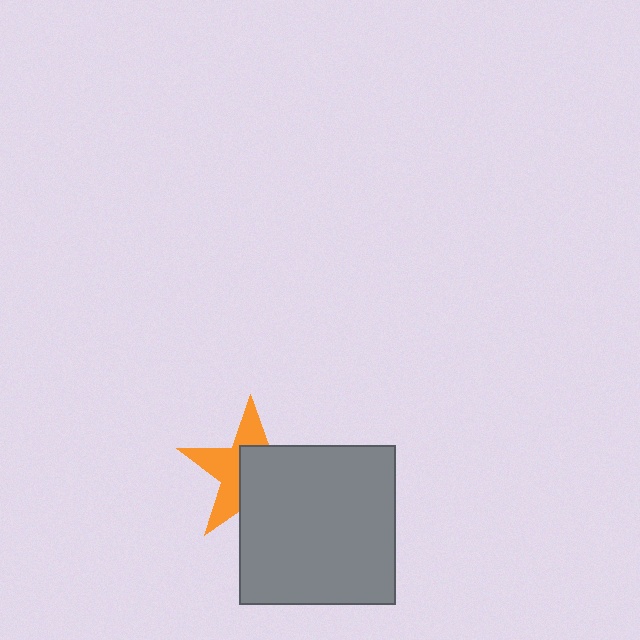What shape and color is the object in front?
The object in front is a gray rectangle.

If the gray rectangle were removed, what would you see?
You would see the complete orange star.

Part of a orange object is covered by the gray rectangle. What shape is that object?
It is a star.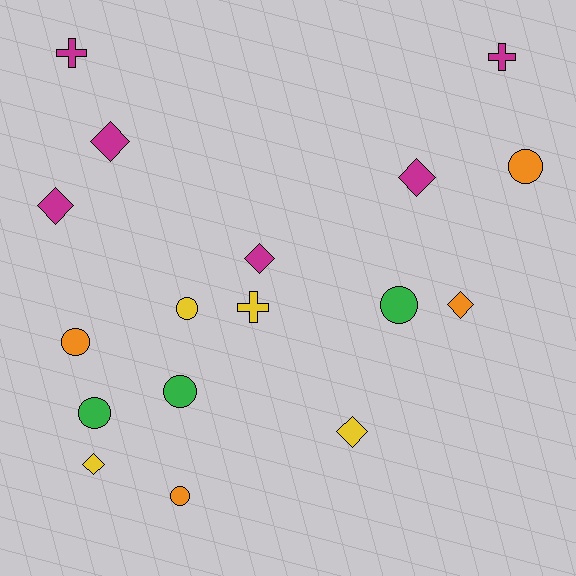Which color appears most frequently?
Magenta, with 6 objects.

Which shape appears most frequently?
Diamond, with 7 objects.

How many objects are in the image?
There are 17 objects.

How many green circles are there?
There are 3 green circles.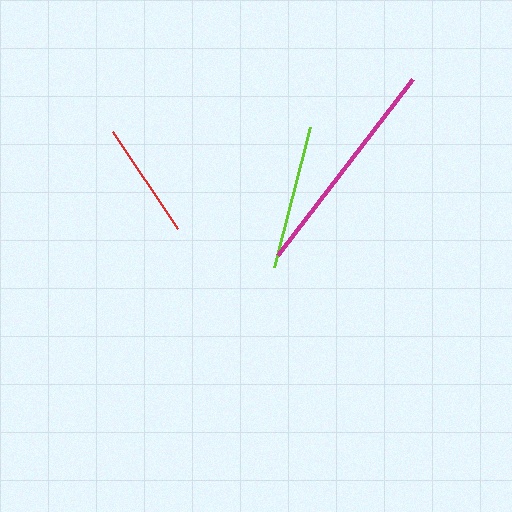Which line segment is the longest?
The magenta line is the longest at approximately 221 pixels.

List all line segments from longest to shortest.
From longest to shortest: magenta, lime, red.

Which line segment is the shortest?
The red line is the shortest at approximately 117 pixels.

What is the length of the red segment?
The red segment is approximately 117 pixels long.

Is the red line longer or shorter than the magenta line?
The magenta line is longer than the red line.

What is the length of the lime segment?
The lime segment is approximately 144 pixels long.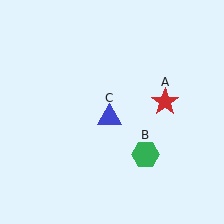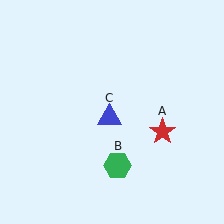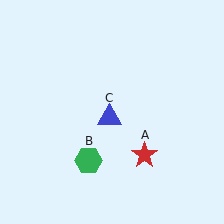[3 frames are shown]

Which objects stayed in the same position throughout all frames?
Blue triangle (object C) remained stationary.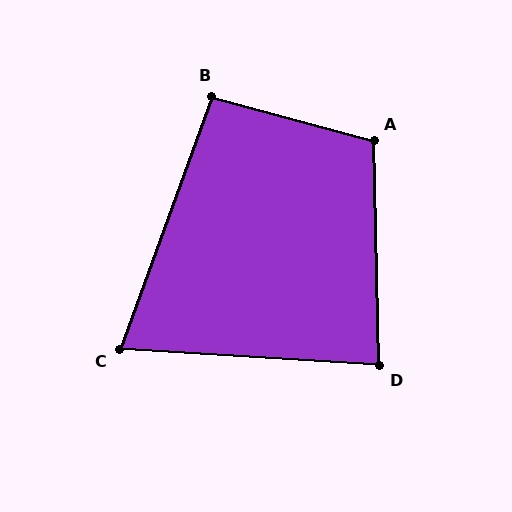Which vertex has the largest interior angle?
A, at approximately 106 degrees.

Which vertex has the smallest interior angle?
C, at approximately 74 degrees.